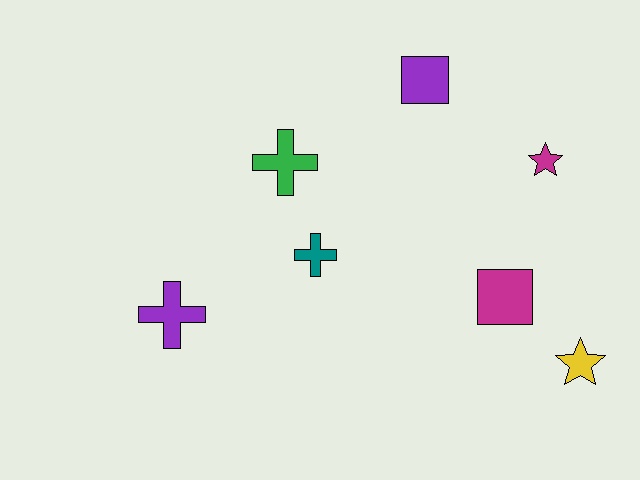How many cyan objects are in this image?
There are no cyan objects.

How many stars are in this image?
There are 2 stars.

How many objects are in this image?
There are 7 objects.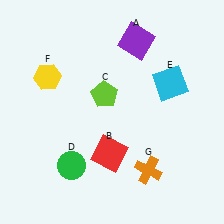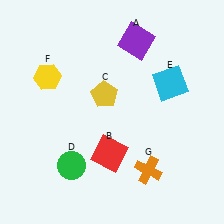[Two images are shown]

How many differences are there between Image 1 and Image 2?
There is 1 difference between the two images.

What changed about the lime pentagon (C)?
In Image 1, C is lime. In Image 2, it changed to yellow.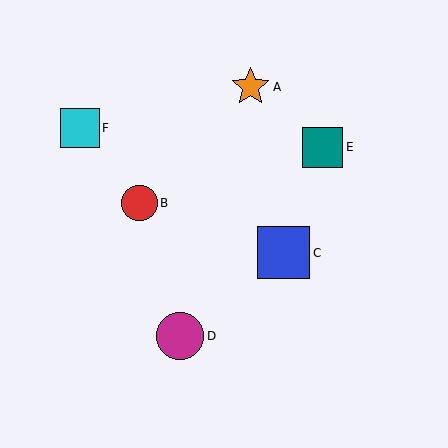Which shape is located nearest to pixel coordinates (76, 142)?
The cyan square (labeled F) at (80, 128) is nearest to that location.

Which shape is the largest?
The blue square (labeled C) is the largest.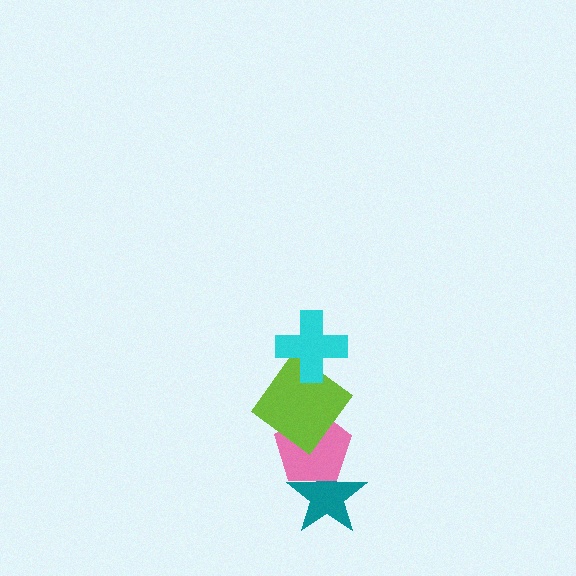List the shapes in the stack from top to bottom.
From top to bottom: the cyan cross, the lime diamond, the pink pentagon, the teal star.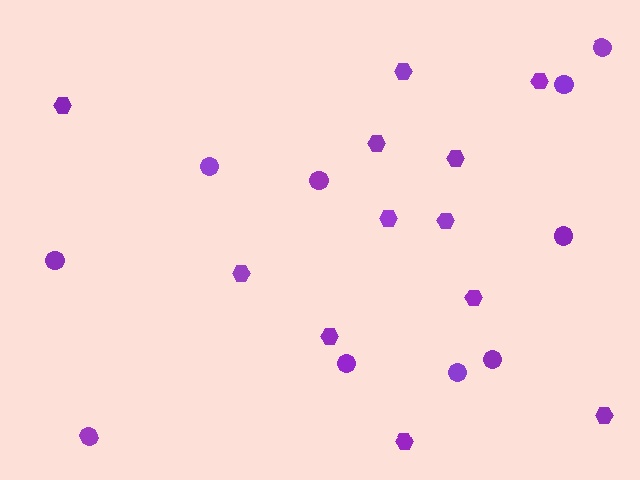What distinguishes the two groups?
There are 2 groups: one group of hexagons (12) and one group of circles (10).